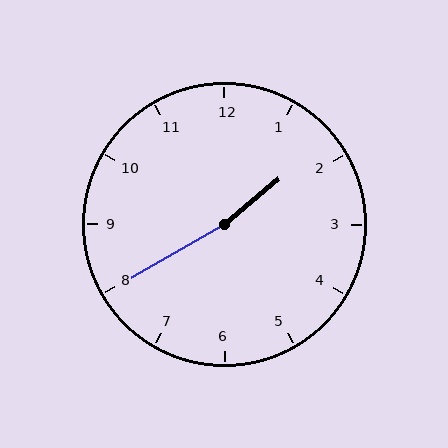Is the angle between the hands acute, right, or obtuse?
It is obtuse.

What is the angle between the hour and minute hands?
Approximately 170 degrees.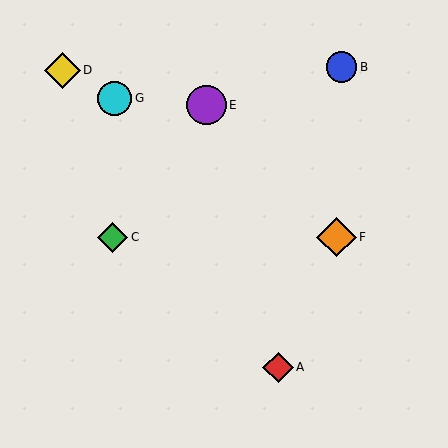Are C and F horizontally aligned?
Yes, both are at y≈237.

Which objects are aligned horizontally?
Objects C, F are aligned horizontally.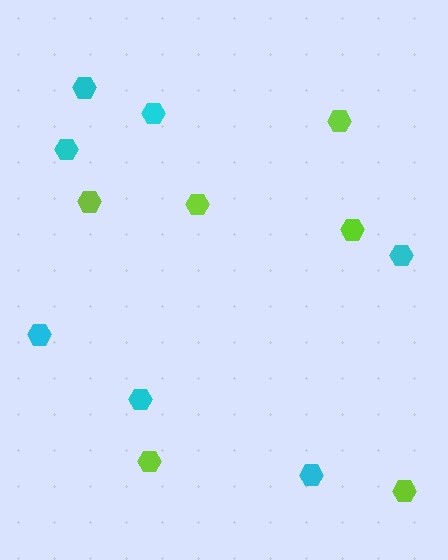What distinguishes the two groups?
There are 2 groups: one group of cyan hexagons (7) and one group of lime hexagons (6).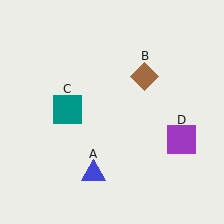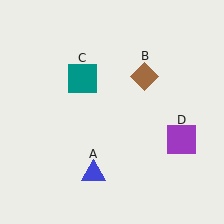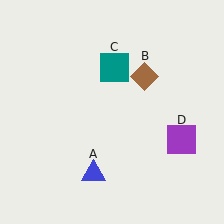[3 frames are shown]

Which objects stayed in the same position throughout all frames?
Blue triangle (object A) and brown diamond (object B) and purple square (object D) remained stationary.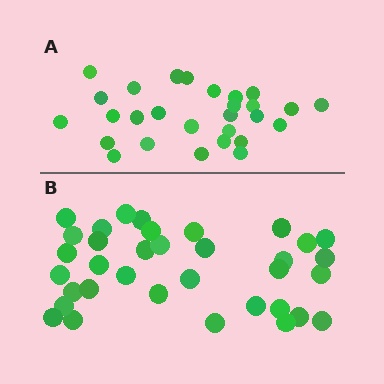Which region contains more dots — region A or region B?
Region B (the bottom region) has more dots.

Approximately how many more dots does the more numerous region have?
Region B has roughly 8 or so more dots than region A.